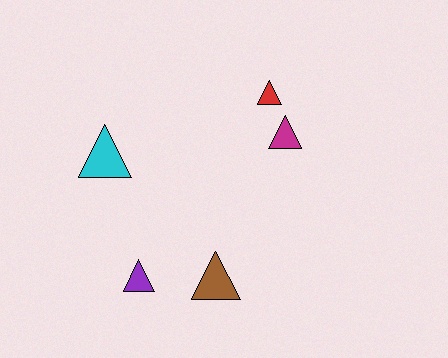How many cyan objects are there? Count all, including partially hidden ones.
There is 1 cyan object.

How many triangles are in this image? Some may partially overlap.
There are 5 triangles.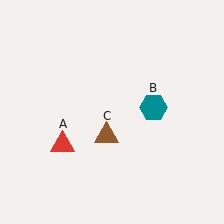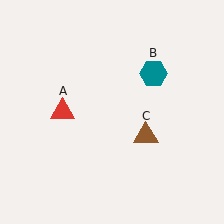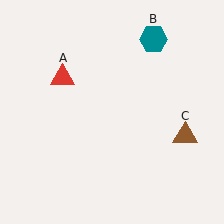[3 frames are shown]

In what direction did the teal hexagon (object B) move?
The teal hexagon (object B) moved up.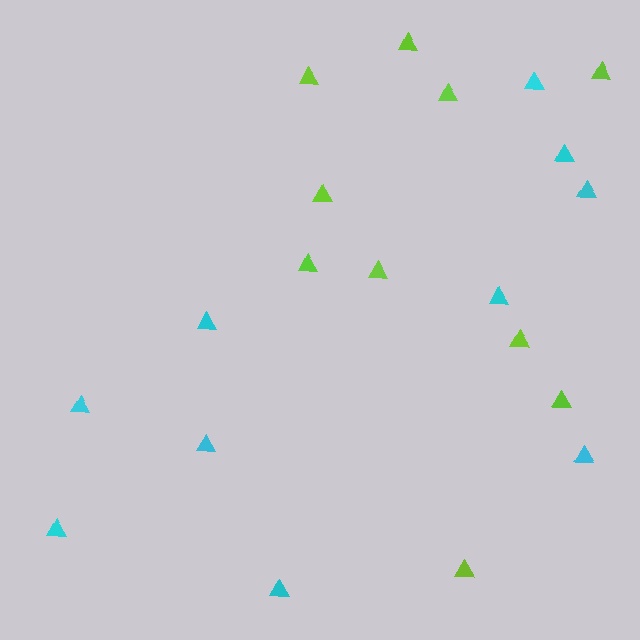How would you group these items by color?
There are 2 groups: one group of lime triangles (10) and one group of cyan triangles (10).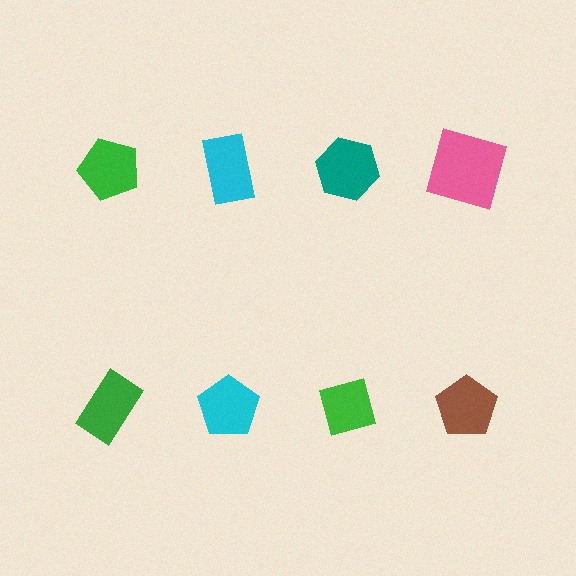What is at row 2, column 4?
A brown pentagon.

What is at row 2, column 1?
A green rectangle.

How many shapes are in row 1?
4 shapes.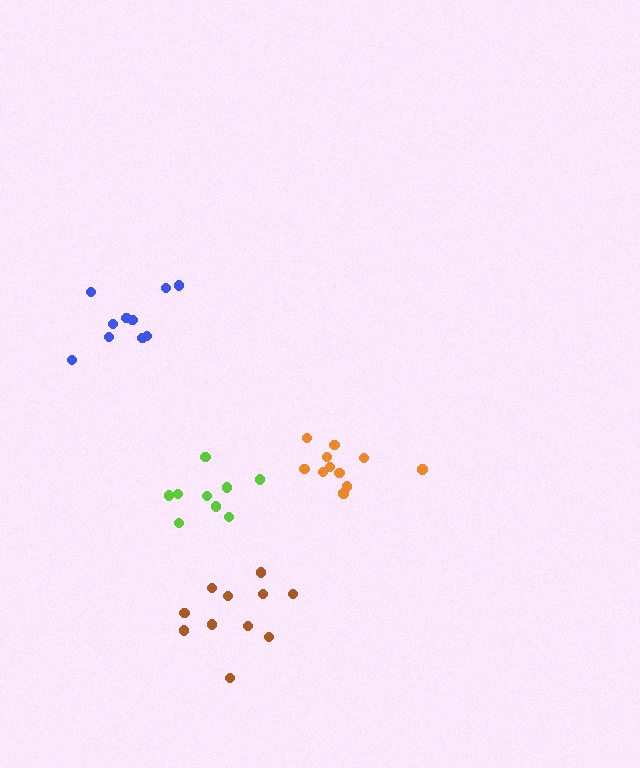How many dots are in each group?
Group 1: 11 dots, Group 2: 11 dots, Group 3: 10 dots, Group 4: 9 dots (41 total).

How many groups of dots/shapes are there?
There are 4 groups.